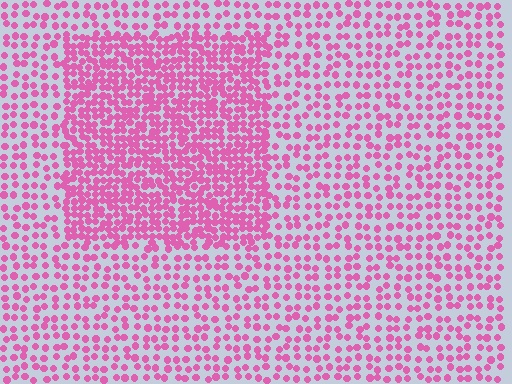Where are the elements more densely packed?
The elements are more densely packed inside the rectangle boundary.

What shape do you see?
I see a rectangle.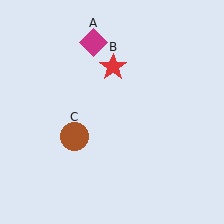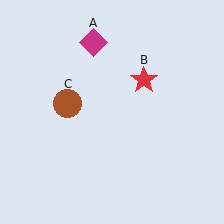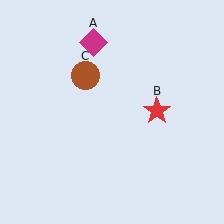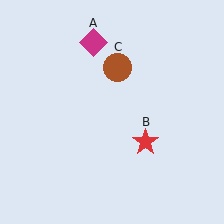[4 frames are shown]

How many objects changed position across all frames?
2 objects changed position: red star (object B), brown circle (object C).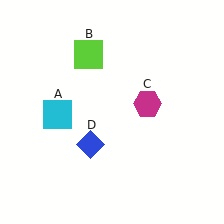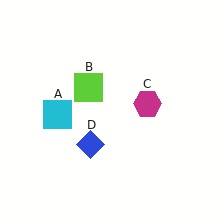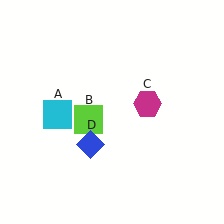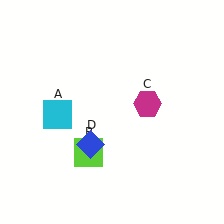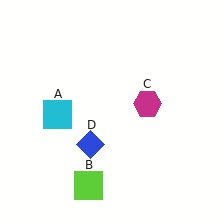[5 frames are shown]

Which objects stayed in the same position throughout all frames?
Cyan square (object A) and magenta hexagon (object C) and blue diamond (object D) remained stationary.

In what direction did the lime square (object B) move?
The lime square (object B) moved down.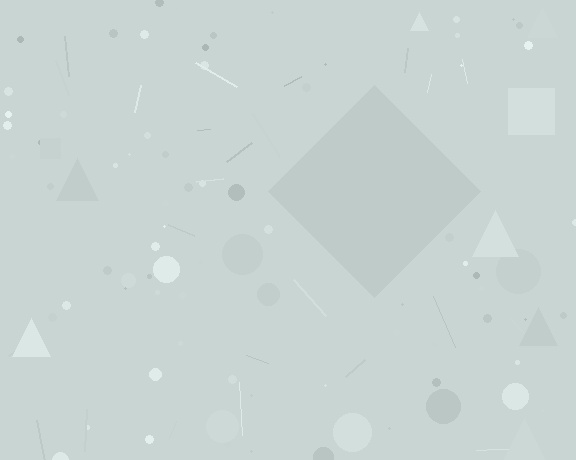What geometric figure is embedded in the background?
A diamond is embedded in the background.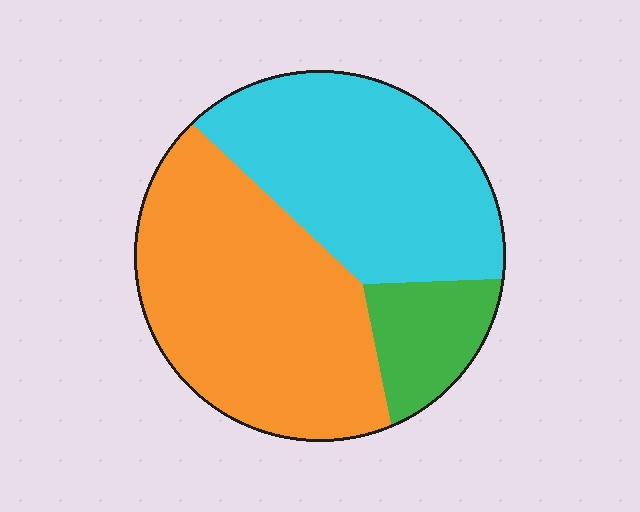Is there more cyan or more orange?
Orange.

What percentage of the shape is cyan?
Cyan takes up between a quarter and a half of the shape.